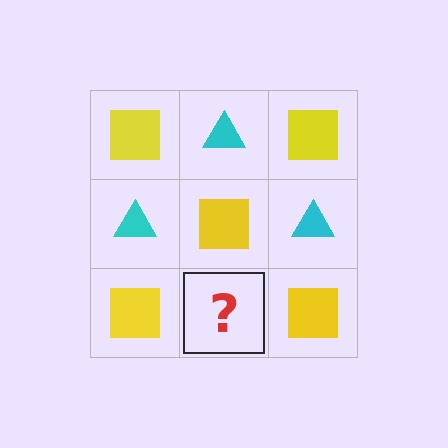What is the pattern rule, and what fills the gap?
The rule is that it alternates yellow square and cyan triangle in a checkerboard pattern. The gap should be filled with a cyan triangle.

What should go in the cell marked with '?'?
The missing cell should contain a cyan triangle.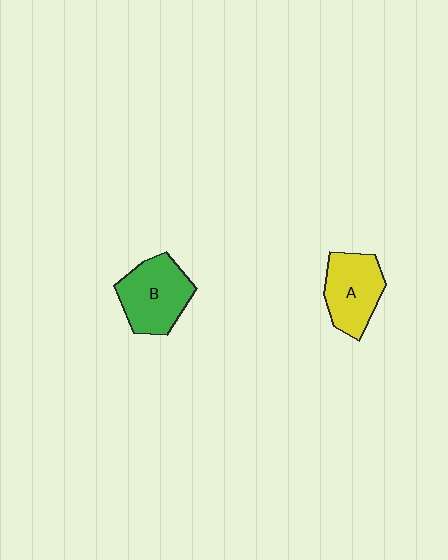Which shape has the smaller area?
Shape A (yellow).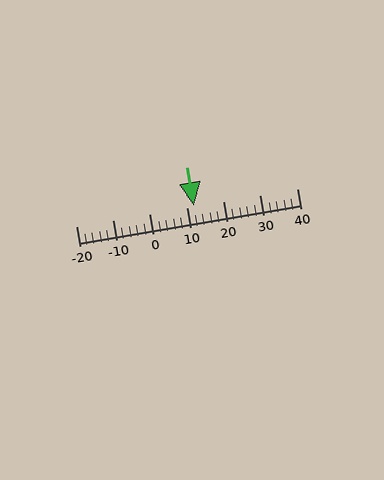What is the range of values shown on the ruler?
The ruler shows values from -20 to 40.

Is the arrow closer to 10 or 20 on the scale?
The arrow is closer to 10.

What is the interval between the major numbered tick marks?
The major tick marks are spaced 10 units apart.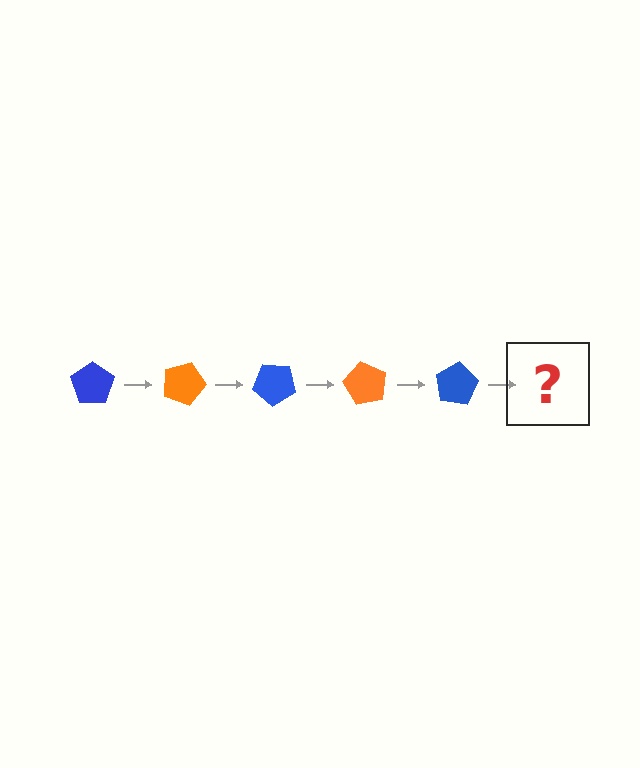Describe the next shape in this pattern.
It should be an orange pentagon, rotated 100 degrees from the start.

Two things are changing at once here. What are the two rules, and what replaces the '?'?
The two rules are that it rotates 20 degrees each step and the color cycles through blue and orange. The '?' should be an orange pentagon, rotated 100 degrees from the start.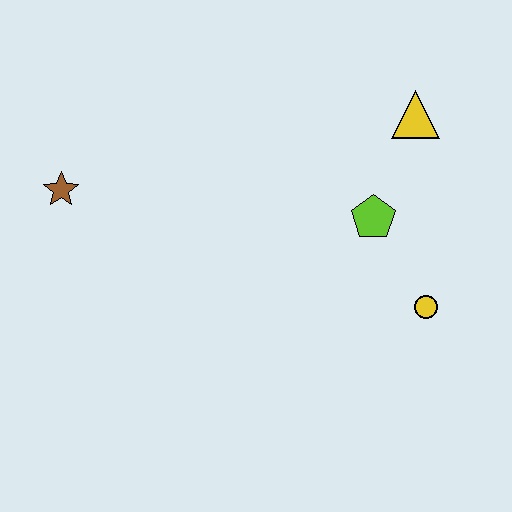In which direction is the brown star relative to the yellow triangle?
The brown star is to the left of the yellow triangle.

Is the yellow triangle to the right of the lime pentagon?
Yes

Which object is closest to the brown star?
The lime pentagon is closest to the brown star.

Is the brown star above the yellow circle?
Yes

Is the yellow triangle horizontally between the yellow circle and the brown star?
Yes